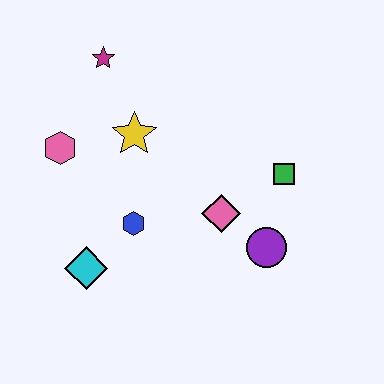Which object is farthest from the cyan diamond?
The green square is farthest from the cyan diamond.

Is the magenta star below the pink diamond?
No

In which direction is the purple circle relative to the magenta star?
The purple circle is below the magenta star.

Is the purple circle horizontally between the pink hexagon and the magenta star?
No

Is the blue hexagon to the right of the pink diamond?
No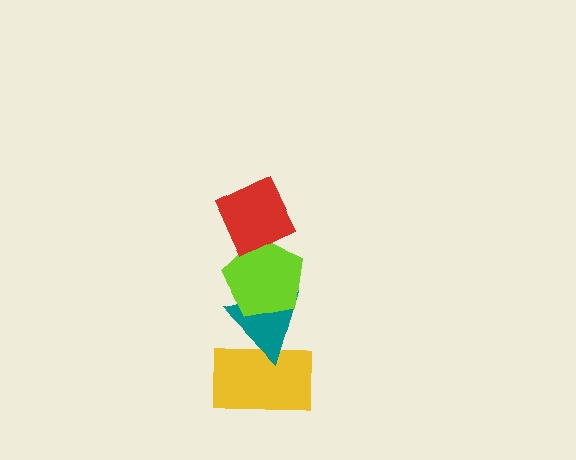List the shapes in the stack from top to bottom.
From top to bottom: the red diamond, the lime pentagon, the teal triangle, the yellow rectangle.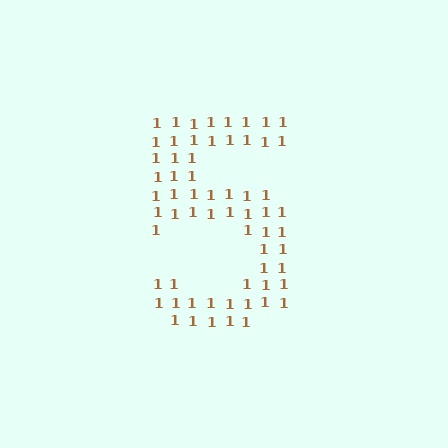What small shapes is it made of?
It is made of small digit 1's.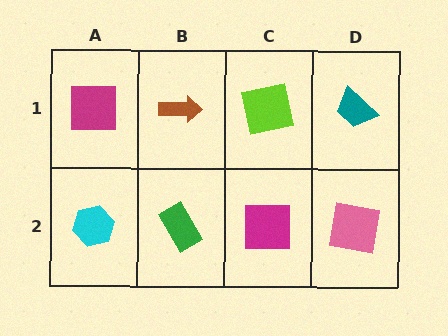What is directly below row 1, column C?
A magenta square.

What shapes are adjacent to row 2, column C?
A lime square (row 1, column C), a green rectangle (row 2, column B), a pink square (row 2, column D).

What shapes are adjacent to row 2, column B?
A brown arrow (row 1, column B), a cyan hexagon (row 2, column A), a magenta square (row 2, column C).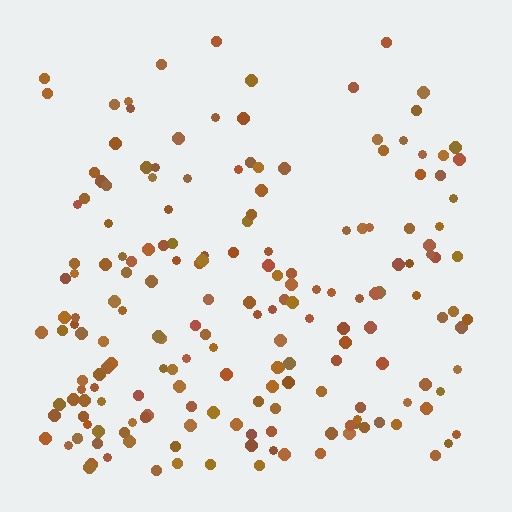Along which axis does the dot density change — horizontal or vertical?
Vertical.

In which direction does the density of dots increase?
From top to bottom, with the bottom side densest.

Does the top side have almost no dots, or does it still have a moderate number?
Still a moderate number, just noticeably fewer than the bottom.